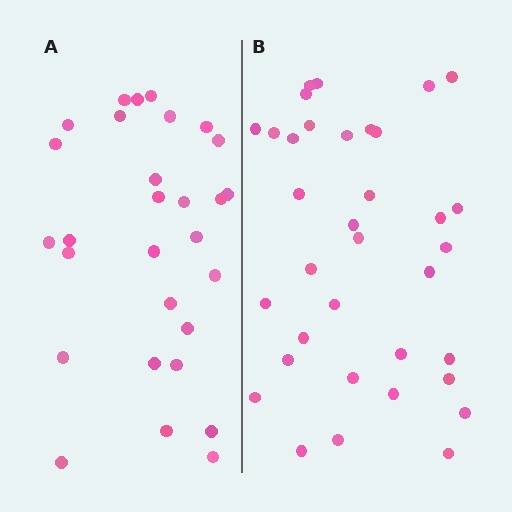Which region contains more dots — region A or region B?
Region B (the right region) has more dots.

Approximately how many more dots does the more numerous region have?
Region B has about 6 more dots than region A.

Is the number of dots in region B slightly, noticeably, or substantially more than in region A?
Region B has only slightly more — the two regions are fairly close. The ratio is roughly 1.2 to 1.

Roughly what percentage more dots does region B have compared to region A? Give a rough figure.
About 20% more.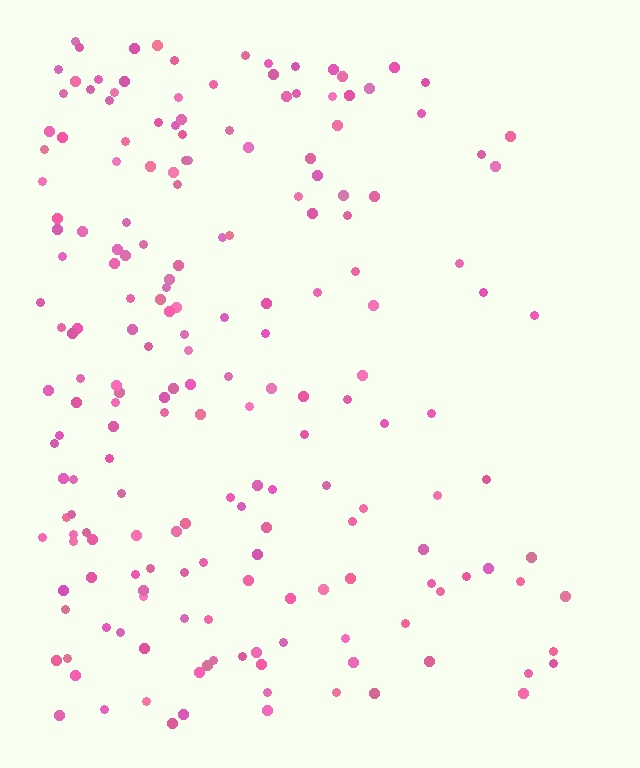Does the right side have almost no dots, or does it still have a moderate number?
Still a moderate number, just noticeably fewer than the left.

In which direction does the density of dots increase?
From right to left, with the left side densest.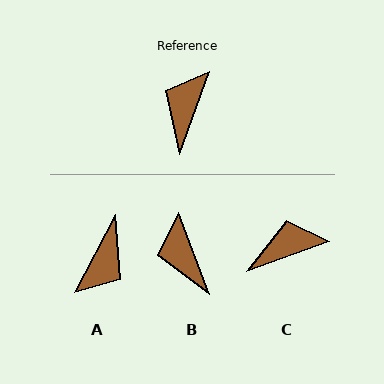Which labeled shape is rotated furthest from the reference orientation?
A, about 173 degrees away.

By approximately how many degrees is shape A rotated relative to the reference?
Approximately 173 degrees counter-clockwise.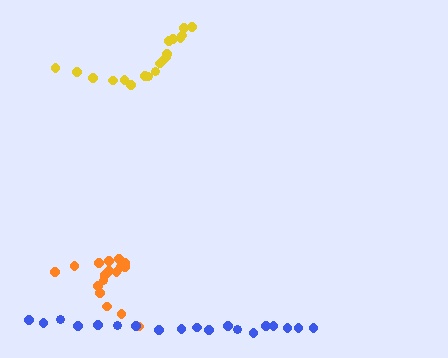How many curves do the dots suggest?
There are 3 distinct paths.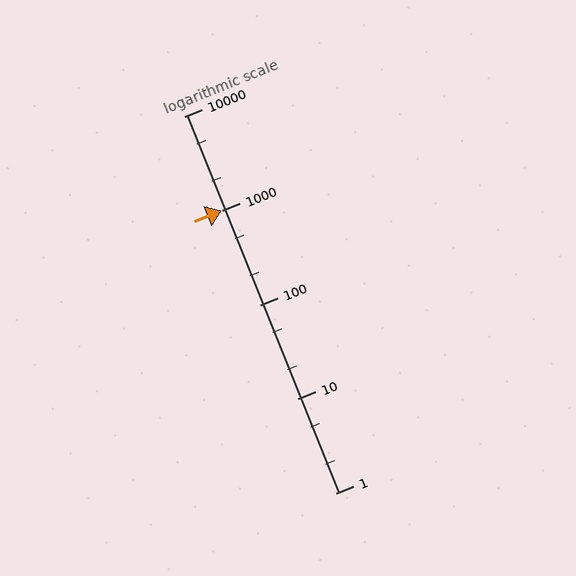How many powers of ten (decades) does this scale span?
The scale spans 4 decades, from 1 to 10000.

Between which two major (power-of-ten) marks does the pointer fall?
The pointer is between 1000 and 10000.